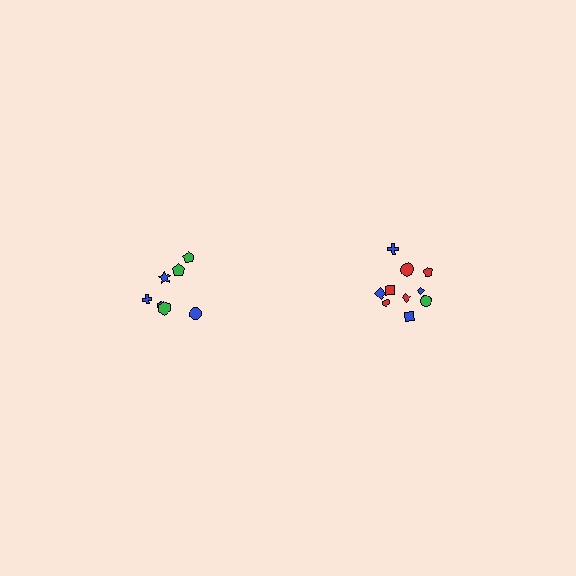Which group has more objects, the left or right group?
The right group.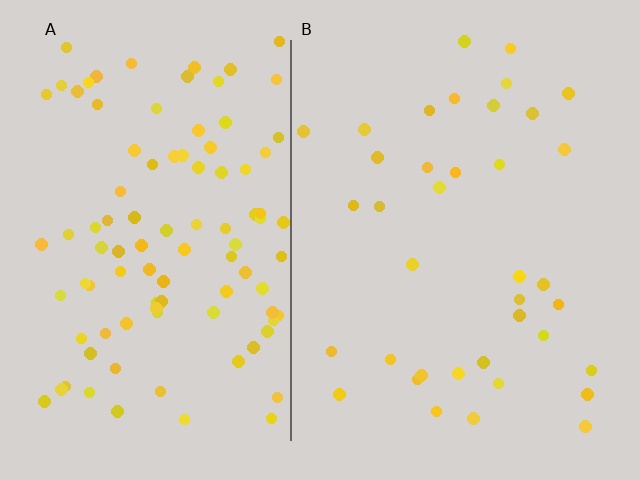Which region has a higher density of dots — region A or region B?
A (the left).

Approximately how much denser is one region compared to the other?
Approximately 2.6× — region A over region B.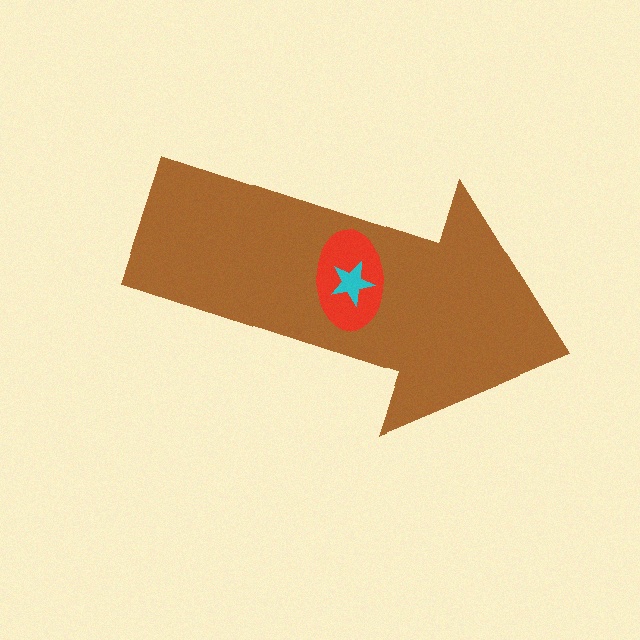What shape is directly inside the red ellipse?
The cyan star.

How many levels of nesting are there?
3.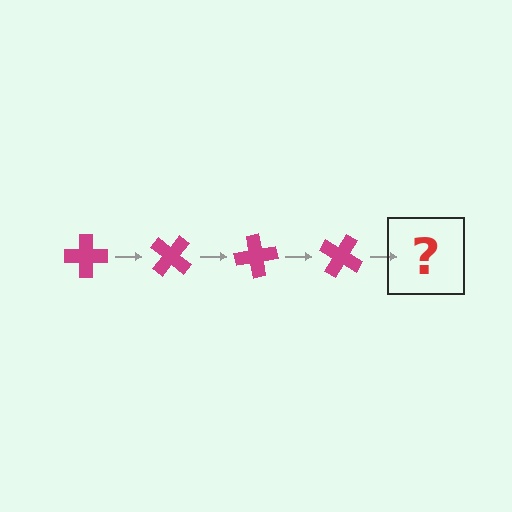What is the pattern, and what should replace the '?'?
The pattern is that the cross rotates 40 degrees each step. The '?' should be a magenta cross rotated 160 degrees.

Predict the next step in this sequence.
The next step is a magenta cross rotated 160 degrees.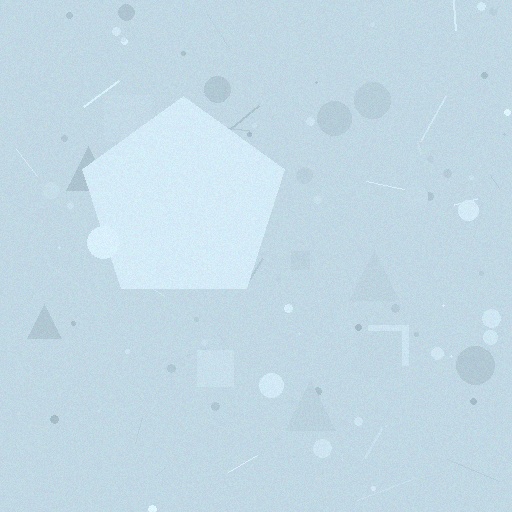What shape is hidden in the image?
A pentagon is hidden in the image.